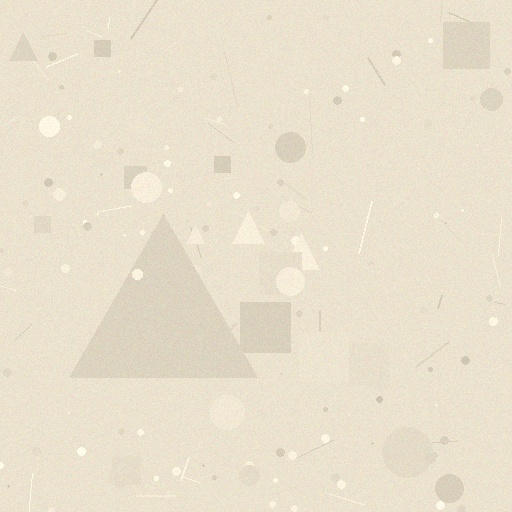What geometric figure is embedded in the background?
A triangle is embedded in the background.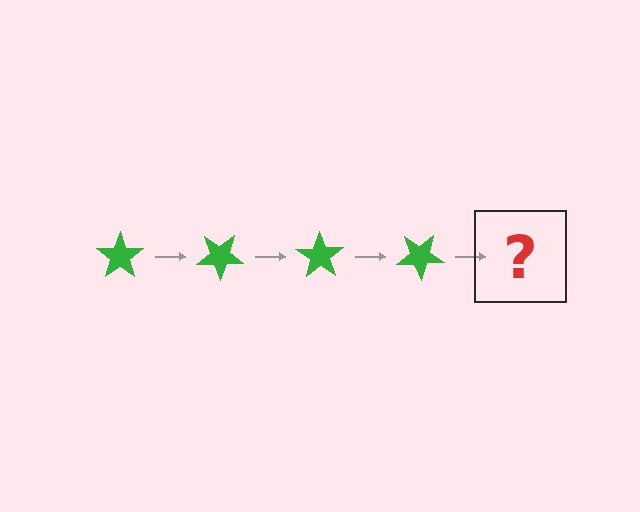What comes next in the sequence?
The next element should be a green star rotated 140 degrees.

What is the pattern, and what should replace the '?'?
The pattern is that the star rotates 35 degrees each step. The '?' should be a green star rotated 140 degrees.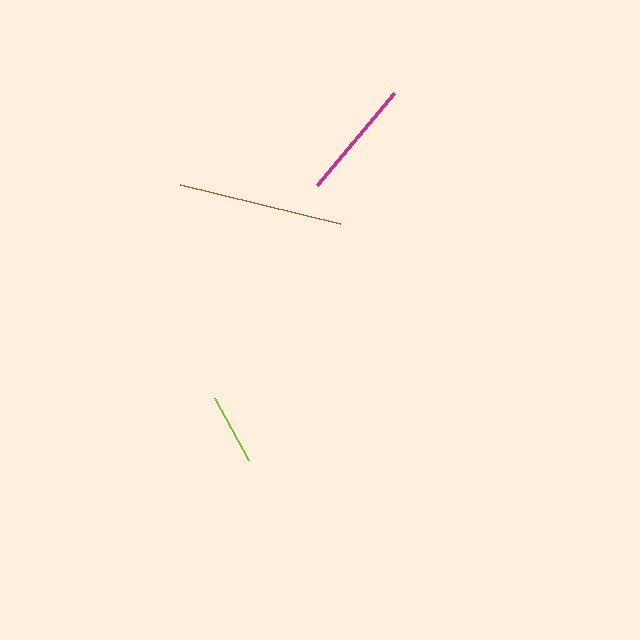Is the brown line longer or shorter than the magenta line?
The brown line is longer than the magenta line.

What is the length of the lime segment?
The lime segment is approximately 71 pixels long.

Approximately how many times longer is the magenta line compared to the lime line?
The magenta line is approximately 1.7 times the length of the lime line.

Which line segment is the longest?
The brown line is the longest at approximately 165 pixels.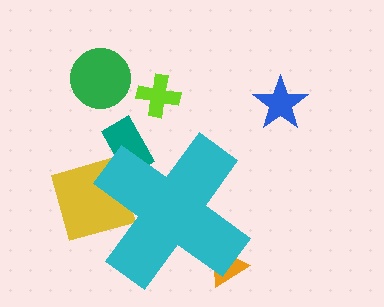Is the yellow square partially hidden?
Yes, the yellow square is partially hidden behind the cyan cross.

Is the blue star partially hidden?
No, the blue star is fully visible.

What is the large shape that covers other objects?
A cyan cross.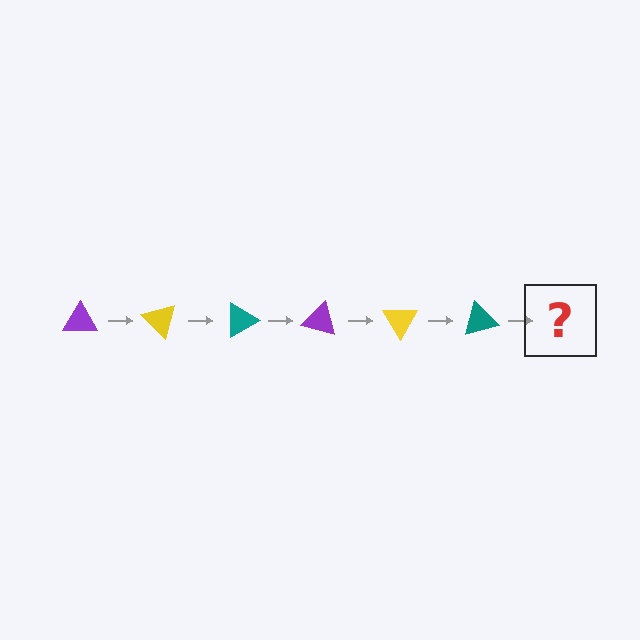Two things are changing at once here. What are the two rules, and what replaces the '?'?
The two rules are that it rotates 45 degrees each step and the color cycles through purple, yellow, and teal. The '?' should be a purple triangle, rotated 270 degrees from the start.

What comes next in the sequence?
The next element should be a purple triangle, rotated 270 degrees from the start.